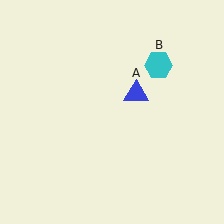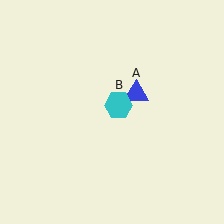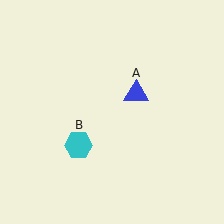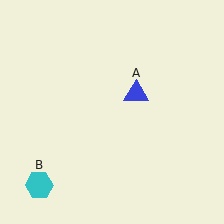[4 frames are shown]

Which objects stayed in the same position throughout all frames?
Blue triangle (object A) remained stationary.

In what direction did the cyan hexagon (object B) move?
The cyan hexagon (object B) moved down and to the left.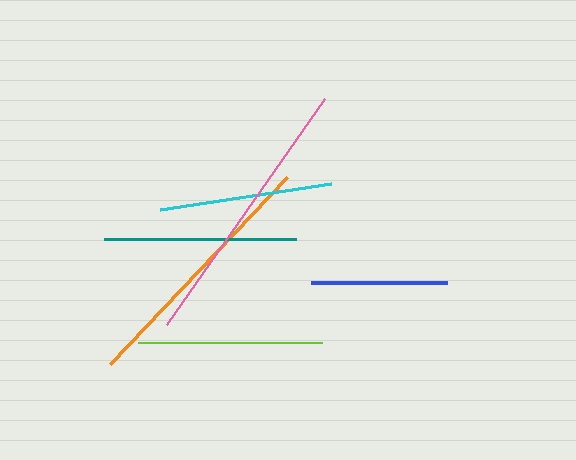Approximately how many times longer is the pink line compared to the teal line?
The pink line is approximately 1.4 times the length of the teal line.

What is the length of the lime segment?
The lime segment is approximately 184 pixels long.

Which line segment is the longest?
The pink line is the longest at approximately 276 pixels.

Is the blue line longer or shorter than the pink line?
The pink line is longer than the blue line.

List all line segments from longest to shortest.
From longest to shortest: pink, orange, teal, lime, cyan, blue.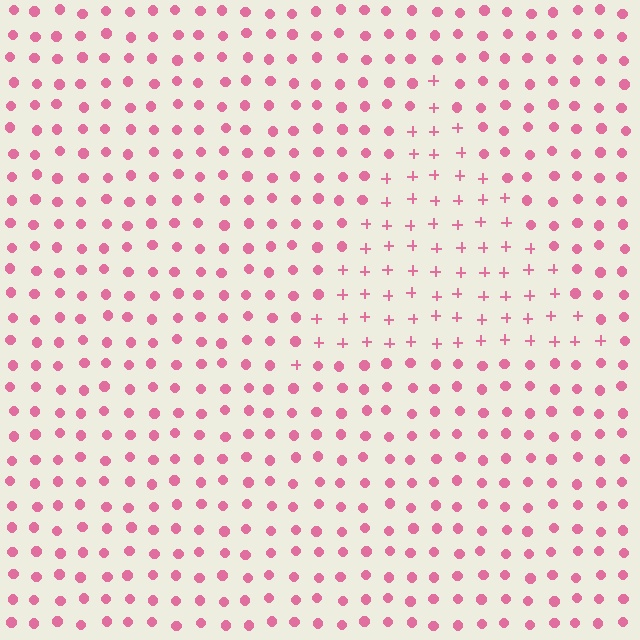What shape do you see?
I see a triangle.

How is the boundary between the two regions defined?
The boundary is defined by a change in element shape: plus signs inside vs. circles outside. All elements share the same color and spacing.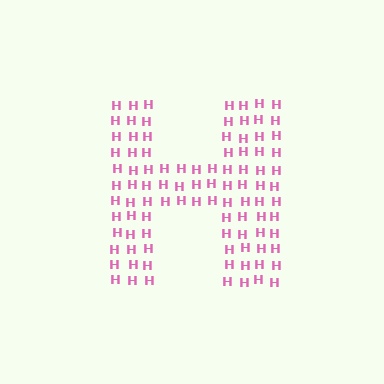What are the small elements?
The small elements are letter H's.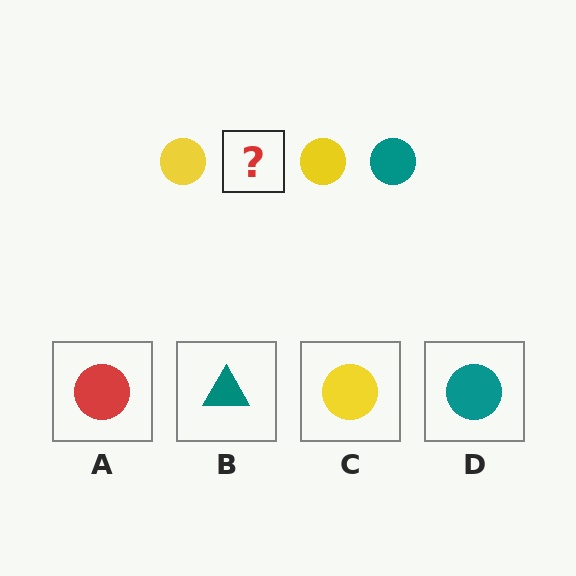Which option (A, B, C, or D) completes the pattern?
D.